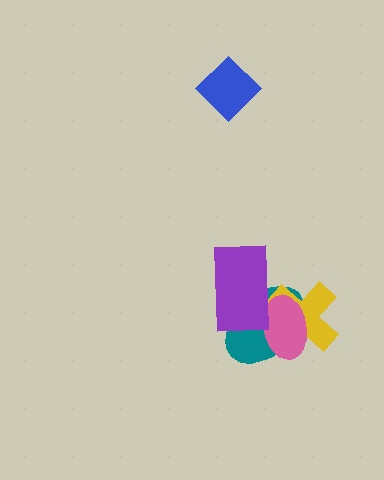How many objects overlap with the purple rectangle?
3 objects overlap with the purple rectangle.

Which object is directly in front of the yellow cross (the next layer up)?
The pink ellipse is directly in front of the yellow cross.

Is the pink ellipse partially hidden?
Yes, it is partially covered by another shape.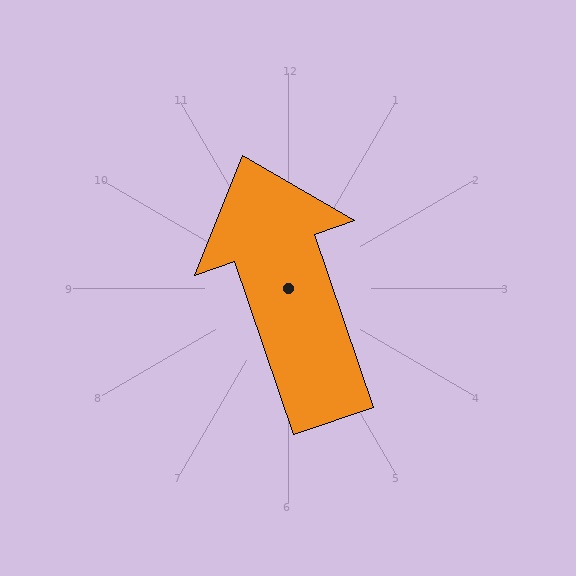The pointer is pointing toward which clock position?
Roughly 11 o'clock.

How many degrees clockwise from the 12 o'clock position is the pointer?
Approximately 341 degrees.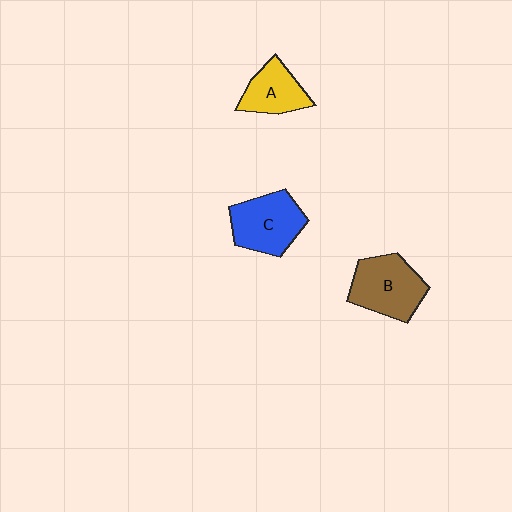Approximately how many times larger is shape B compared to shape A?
Approximately 1.4 times.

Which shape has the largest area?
Shape B (brown).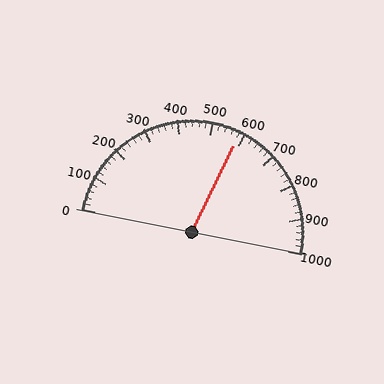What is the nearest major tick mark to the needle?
The nearest major tick mark is 600.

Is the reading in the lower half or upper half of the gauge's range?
The reading is in the upper half of the range (0 to 1000).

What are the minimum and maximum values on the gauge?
The gauge ranges from 0 to 1000.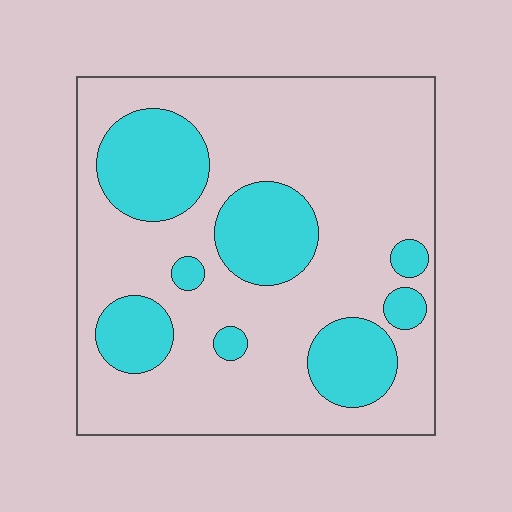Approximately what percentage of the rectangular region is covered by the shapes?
Approximately 25%.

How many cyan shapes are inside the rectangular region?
8.